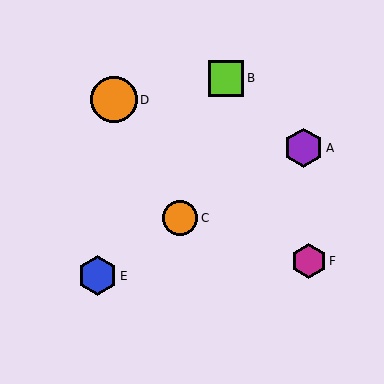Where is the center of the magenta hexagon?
The center of the magenta hexagon is at (309, 261).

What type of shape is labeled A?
Shape A is a purple hexagon.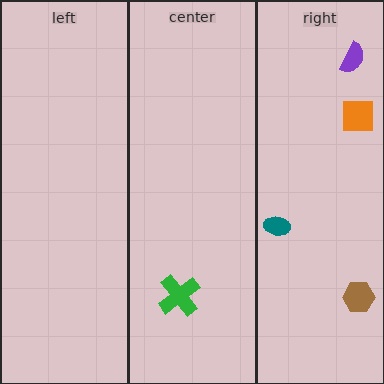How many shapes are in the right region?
4.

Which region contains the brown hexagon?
The right region.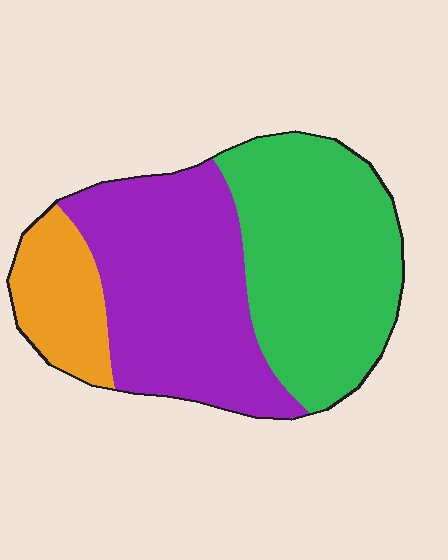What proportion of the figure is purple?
Purple takes up about two fifths (2/5) of the figure.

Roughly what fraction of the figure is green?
Green takes up about two fifths (2/5) of the figure.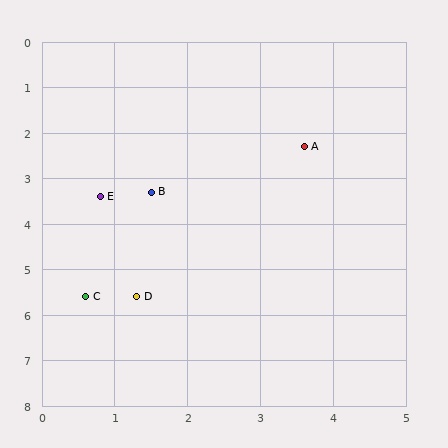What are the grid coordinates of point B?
Point B is at approximately (1.5, 3.3).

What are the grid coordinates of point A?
Point A is at approximately (3.6, 2.3).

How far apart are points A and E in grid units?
Points A and E are about 3.0 grid units apart.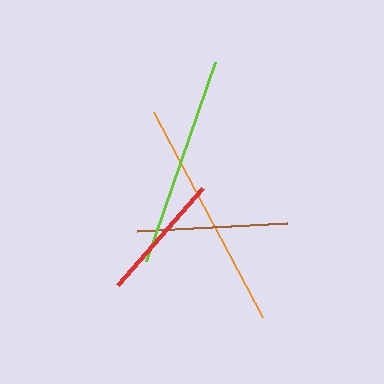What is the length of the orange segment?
The orange segment is approximately 232 pixels long.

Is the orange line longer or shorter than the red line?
The orange line is longer than the red line.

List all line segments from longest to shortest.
From longest to shortest: orange, lime, brown, red.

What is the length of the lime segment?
The lime segment is approximately 210 pixels long.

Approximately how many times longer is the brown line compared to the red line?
The brown line is approximately 1.2 times the length of the red line.